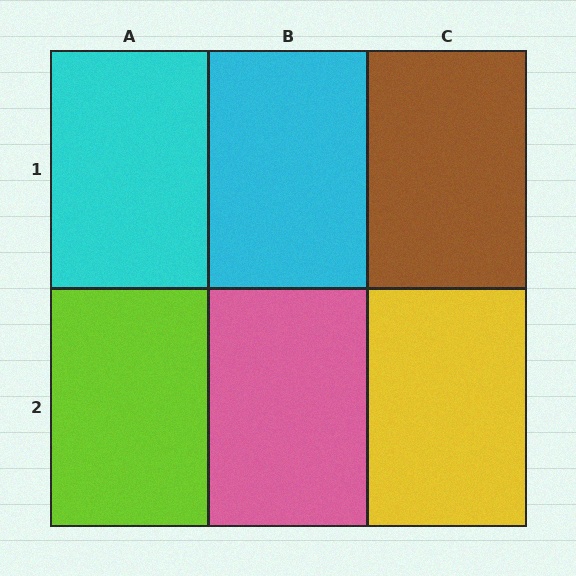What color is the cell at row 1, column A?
Cyan.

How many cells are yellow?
1 cell is yellow.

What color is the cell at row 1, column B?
Cyan.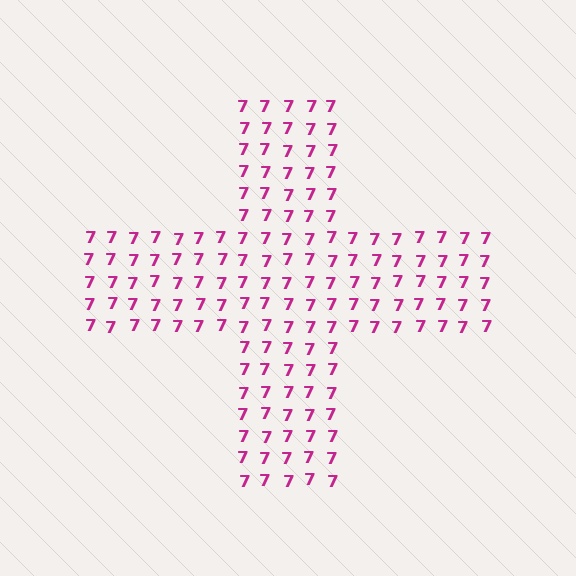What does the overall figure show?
The overall figure shows a cross.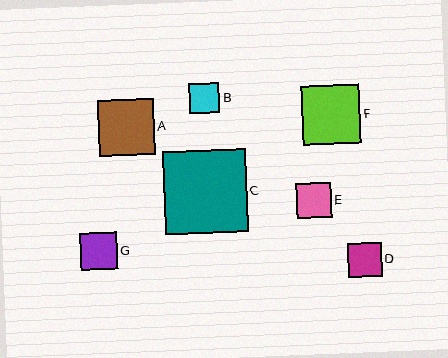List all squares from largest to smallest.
From largest to smallest: C, F, A, G, E, D, B.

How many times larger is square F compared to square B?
Square F is approximately 1.9 times the size of square B.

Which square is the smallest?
Square B is the smallest with a size of approximately 30 pixels.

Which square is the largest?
Square C is the largest with a size of approximately 83 pixels.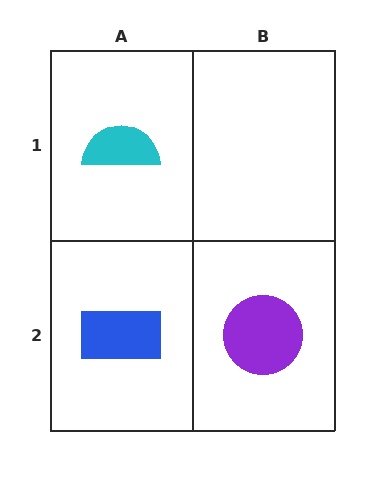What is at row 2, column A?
A blue rectangle.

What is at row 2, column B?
A purple circle.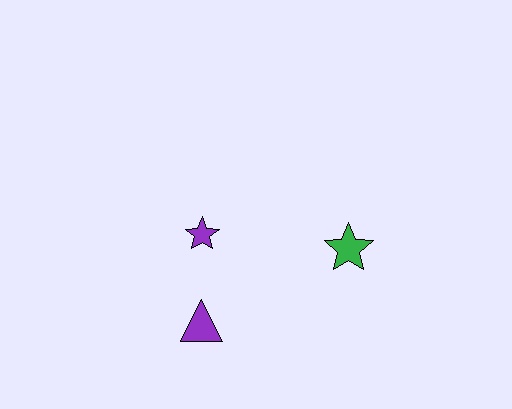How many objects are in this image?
There are 3 objects.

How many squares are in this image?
There are no squares.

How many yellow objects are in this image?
There are no yellow objects.